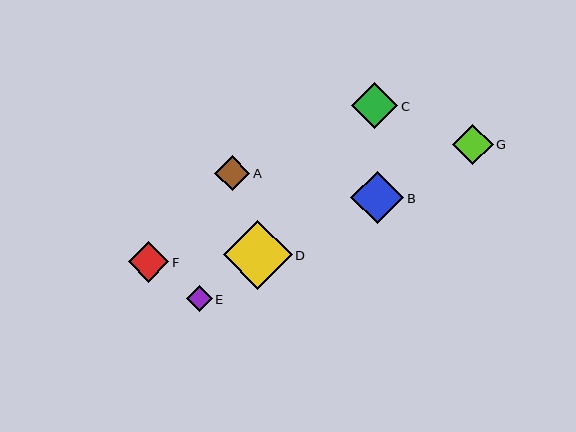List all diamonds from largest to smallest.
From largest to smallest: D, B, C, F, G, A, E.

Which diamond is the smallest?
Diamond E is the smallest with a size of approximately 26 pixels.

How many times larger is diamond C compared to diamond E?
Diamond C is approximately 1.8 times the size of diamond E.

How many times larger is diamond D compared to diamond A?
Diamond D is approximately 2.0 times the size of diamond A.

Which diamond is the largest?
Diamond D is the largest with a size of approximately 69 pixels.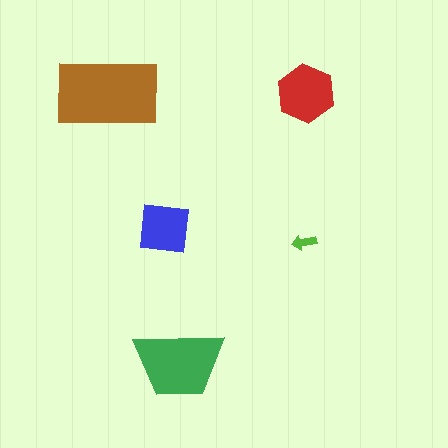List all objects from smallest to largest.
The lime arrow, the blue square, the red hexagon, the green trapezoid, the brown rectangle.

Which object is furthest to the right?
The red hexagon is rightmost.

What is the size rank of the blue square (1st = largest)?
4th.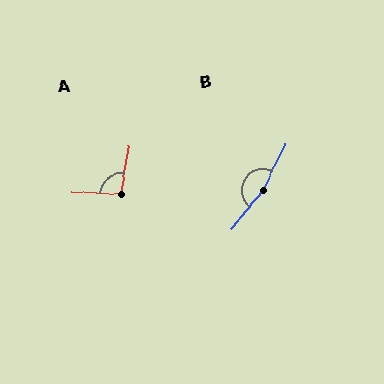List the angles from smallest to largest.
A (97°), B (168°).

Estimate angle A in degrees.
Approximately 97 degrees.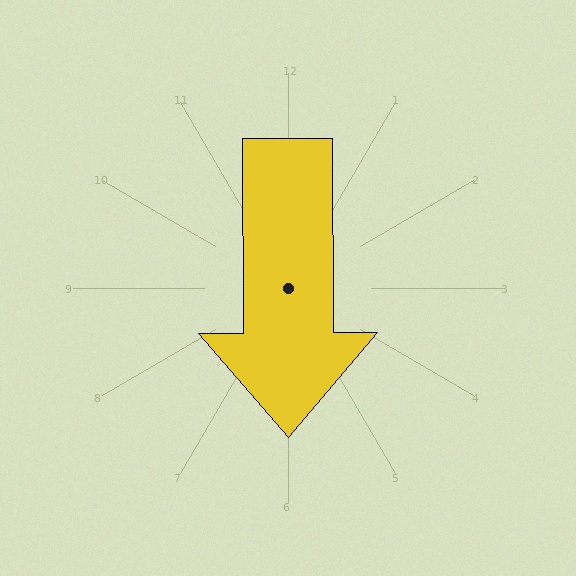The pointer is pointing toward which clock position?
Roughly 6 o'clock.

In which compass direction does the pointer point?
South.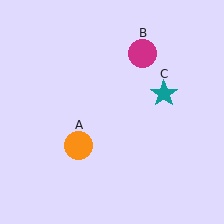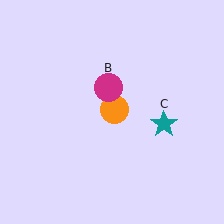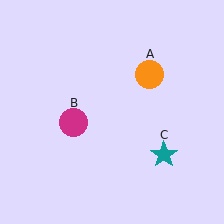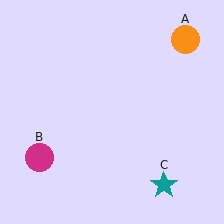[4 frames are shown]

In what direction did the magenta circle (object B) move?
The magenta circle (object B) moved down and to the left.